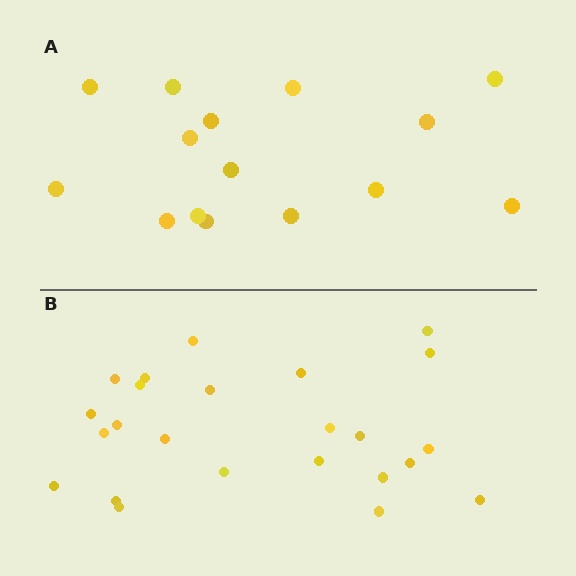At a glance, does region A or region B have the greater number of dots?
Region B (the bottom region) has more dots.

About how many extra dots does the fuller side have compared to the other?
Region B has roughly 8 or so more dots than region A.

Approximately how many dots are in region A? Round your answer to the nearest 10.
About 20 dots. (The exact count is 15, which rounds to 20.)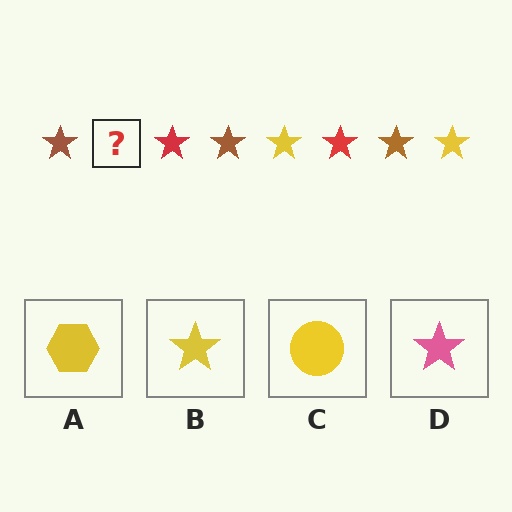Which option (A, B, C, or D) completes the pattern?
B.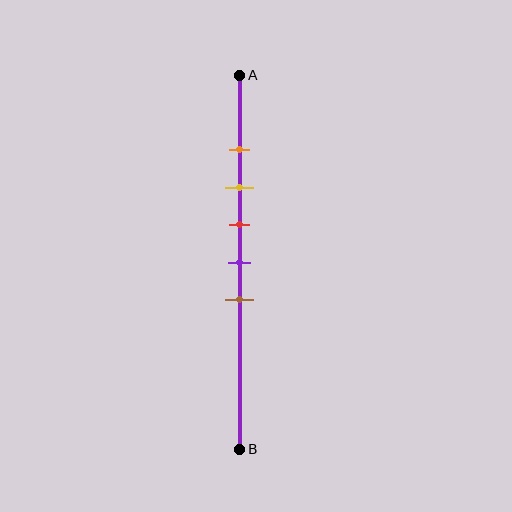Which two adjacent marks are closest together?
The orange and yellow marks are the closest adjacent pair.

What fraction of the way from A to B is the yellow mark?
The yellow mark is approximately 30% (0.3) of the way from A to B.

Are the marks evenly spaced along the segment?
Yes, the marks are approximately evenly spaced.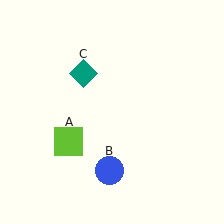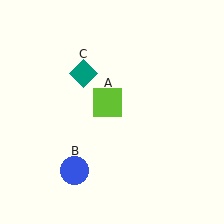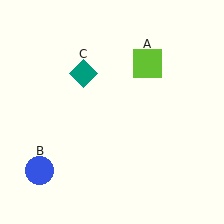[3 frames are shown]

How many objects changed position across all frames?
2 objects changed position: lime square (object A), blue circle (object B).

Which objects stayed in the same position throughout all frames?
Teal diamond (object C) remained stationary.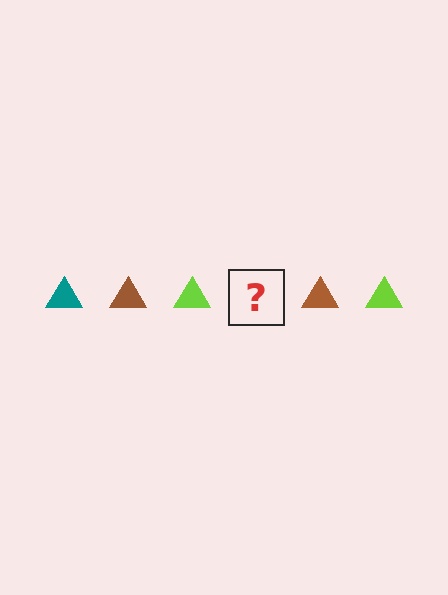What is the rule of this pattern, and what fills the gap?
The rule is that the pattern cycles through teal, brown, lime triangles. The gap should be filled with a teal triangle.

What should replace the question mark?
The question mark should be replaced with a teal triangle.